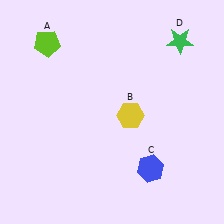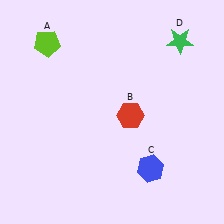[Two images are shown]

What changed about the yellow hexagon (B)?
In Image 1, B is yellow. In Image 2, it changed to red.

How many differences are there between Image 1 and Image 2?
There is 1 difference between the two images.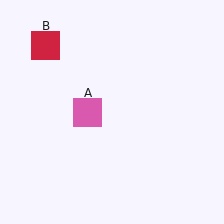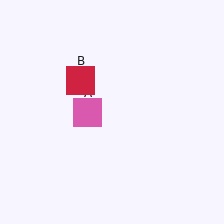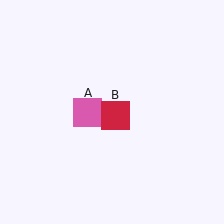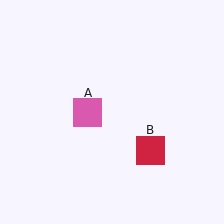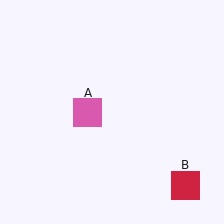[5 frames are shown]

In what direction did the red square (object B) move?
The red square (object B) moved down and to the right.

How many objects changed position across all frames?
1 object changed position: red square (object B).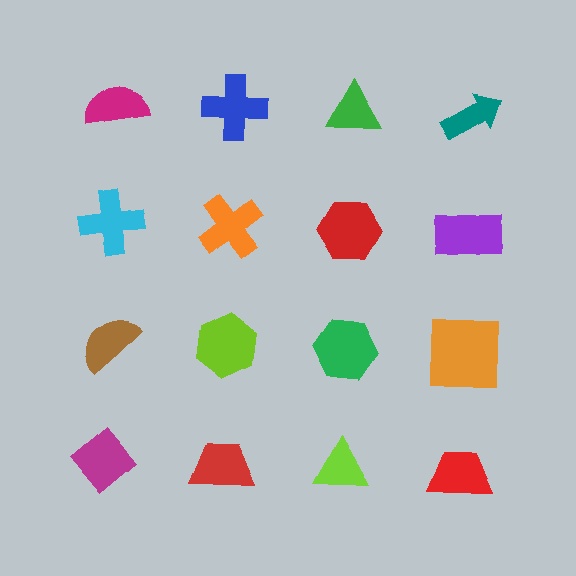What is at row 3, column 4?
An orange square.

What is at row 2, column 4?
A purple rectangle.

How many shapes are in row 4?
4 shapes.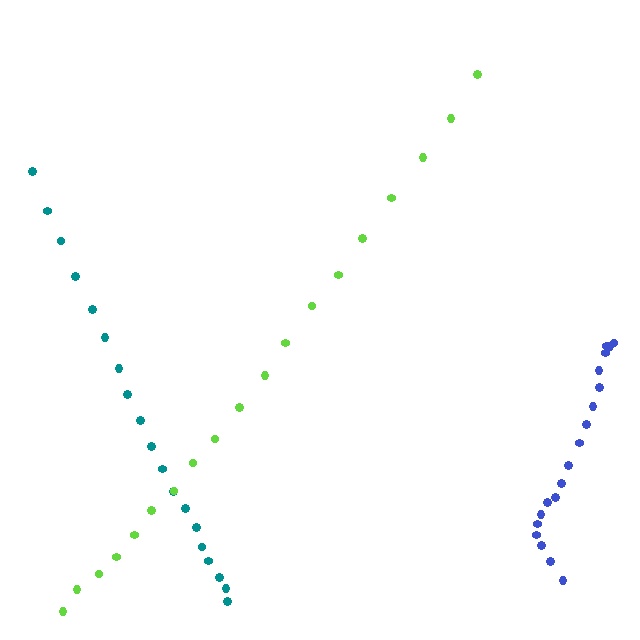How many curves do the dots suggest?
There are 3 distinct paths.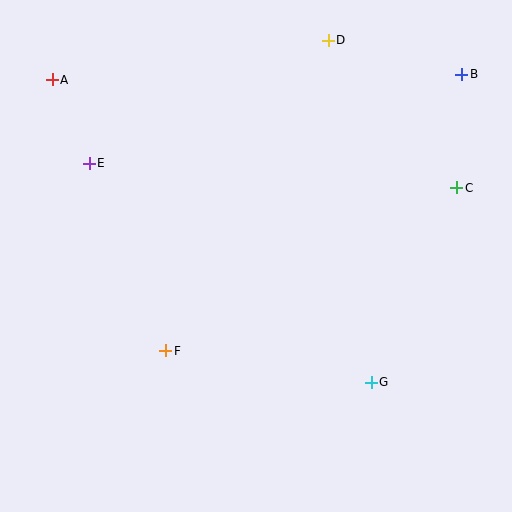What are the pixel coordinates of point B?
Point B is at (462, 74).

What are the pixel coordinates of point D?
Point D is at (328, 40).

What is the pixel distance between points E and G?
The distance between E and G is 357 pixels.